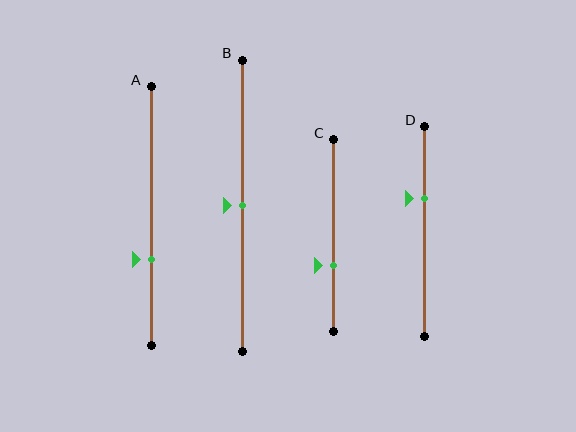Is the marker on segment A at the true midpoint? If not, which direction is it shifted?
No, the marker on segment A is shifted downward by about 17% of the segment length.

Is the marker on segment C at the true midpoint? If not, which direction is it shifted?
No, the marker on segment C is shifted downward by about 16% of the segment length.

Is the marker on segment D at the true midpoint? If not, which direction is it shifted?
No, the marker on segment D is shifted upward by about 16% of the segment length.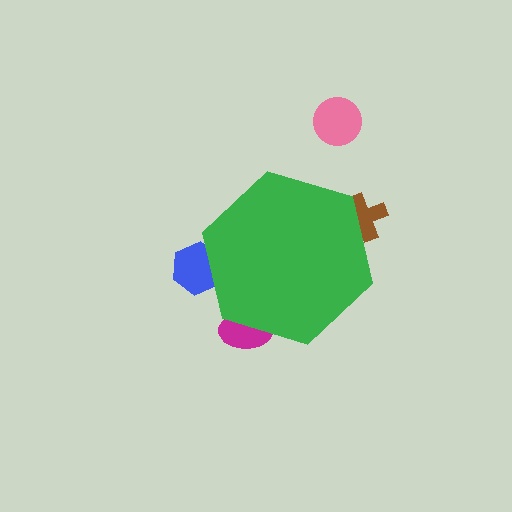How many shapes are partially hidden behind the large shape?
3 shapes are partially hidden.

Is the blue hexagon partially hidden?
Yes, the blue hexagon is partially hidden behind the green hexagon.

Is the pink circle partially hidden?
No, the pink circle is fully visible.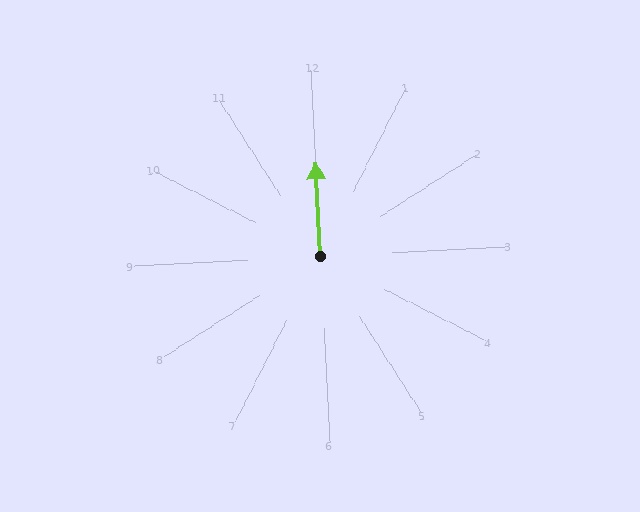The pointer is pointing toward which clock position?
Roughly 12 o'clock.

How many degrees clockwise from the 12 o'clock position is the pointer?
Approximately 0 degrees.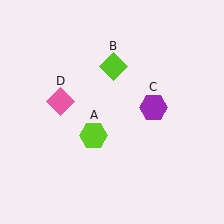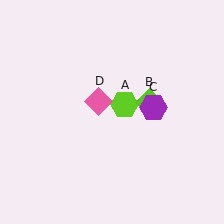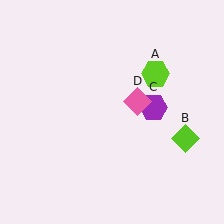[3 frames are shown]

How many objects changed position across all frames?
3 objects changed position: lime hexagon (object A), lime diamond (object B), pink diamond (object D).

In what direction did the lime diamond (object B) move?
The lime diamond (object B) moved down and to the right.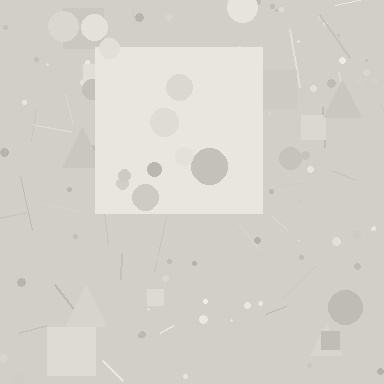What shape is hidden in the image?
A square is hidden in the image.